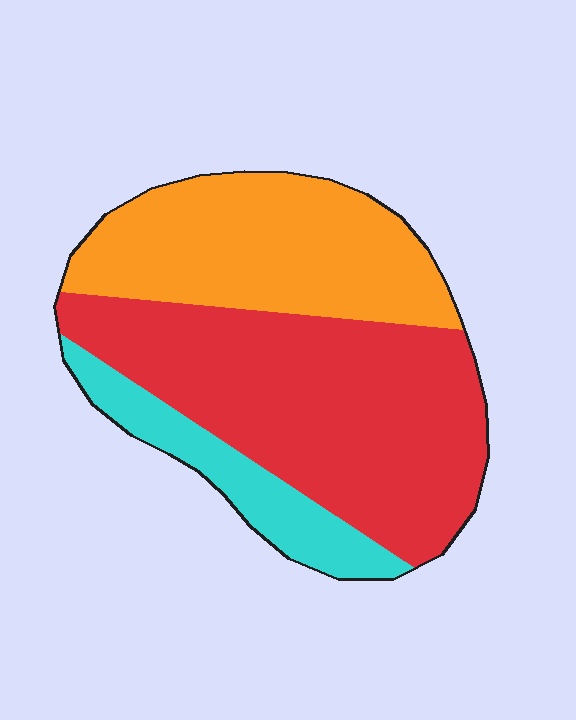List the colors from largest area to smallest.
From largest to smallest: red, orange, cyan.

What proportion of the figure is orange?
Orange takes up about one third (1/3) of the figure.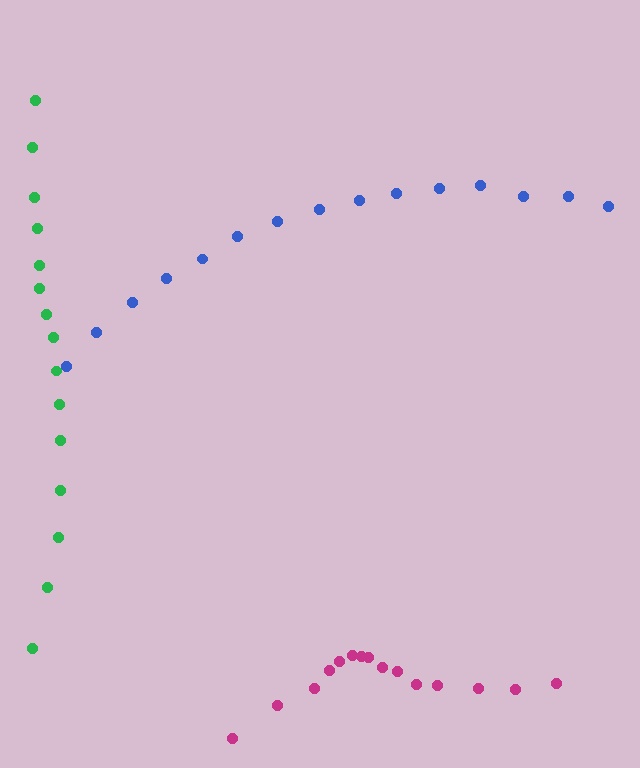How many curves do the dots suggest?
There are 3 distinct paths.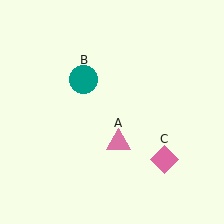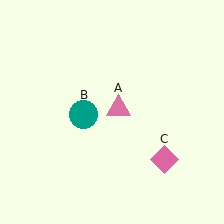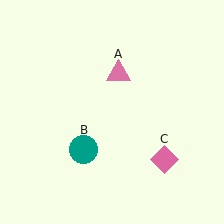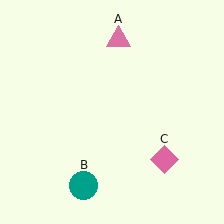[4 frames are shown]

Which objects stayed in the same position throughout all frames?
Pink diamond (object C) remained stationary.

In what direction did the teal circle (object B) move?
The teal circle (object B) moved down.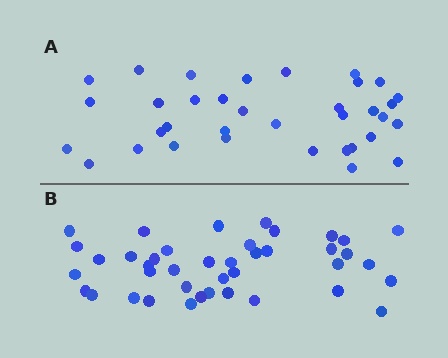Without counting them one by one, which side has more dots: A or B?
Region B (the bottom region) has more dots.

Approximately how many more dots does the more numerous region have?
Region B has about 6 more dots than region A.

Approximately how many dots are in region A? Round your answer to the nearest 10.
About 40 dots. (The exact count is 35, which rounds to 40.)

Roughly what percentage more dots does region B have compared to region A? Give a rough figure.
About 15% more.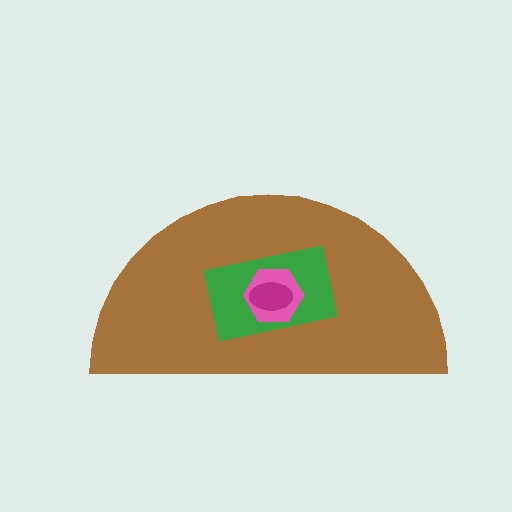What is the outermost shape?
The brown semicircle.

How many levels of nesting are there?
4.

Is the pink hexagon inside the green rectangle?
Yes.